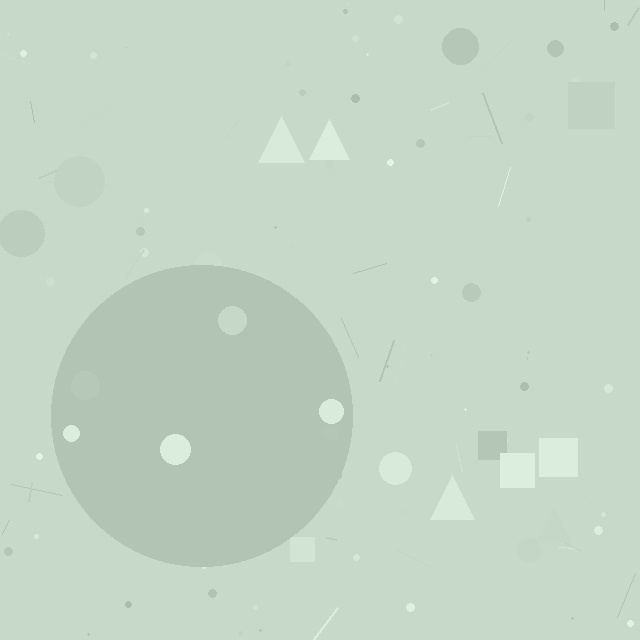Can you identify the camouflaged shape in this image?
The camouflaged shape is a circle.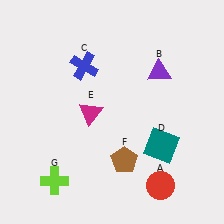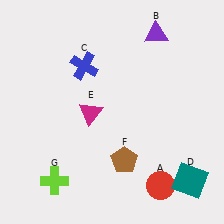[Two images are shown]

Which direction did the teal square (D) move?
The teal square (D) moved down.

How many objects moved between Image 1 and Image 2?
2 objects moved between the two images.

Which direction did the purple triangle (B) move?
The purple triangle (B) moved up.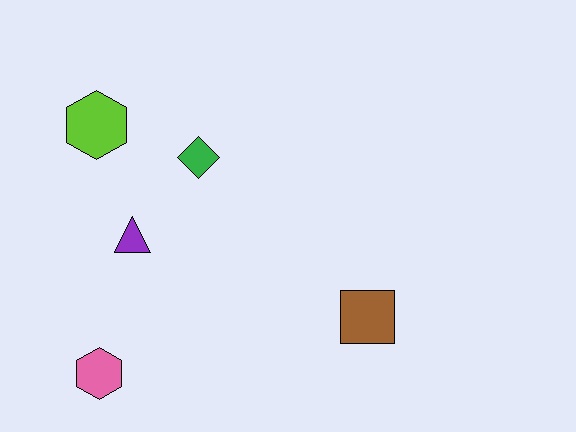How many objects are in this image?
There are 5 objects.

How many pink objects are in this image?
There is 1 pink object.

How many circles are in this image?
There are no circles.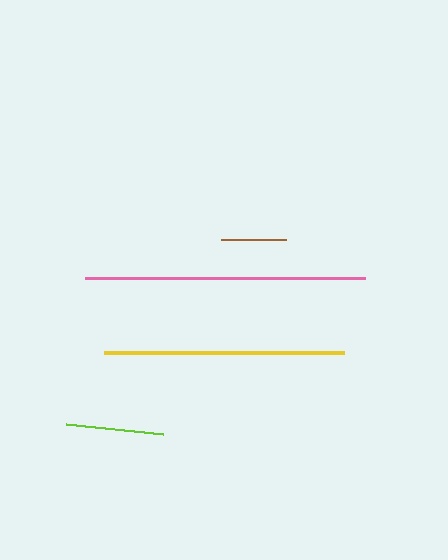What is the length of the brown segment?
The brown segment is approximately 65 pixels long.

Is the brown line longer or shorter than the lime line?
The lime line is longer than the brown line.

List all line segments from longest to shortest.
From longest to shortest: pink, yellow, lime, brown.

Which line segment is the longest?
The pink line is the longest at approximately 280 pixels.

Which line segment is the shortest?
The brown line is the shortest at approximately 65 pixels.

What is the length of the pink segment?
The pink segment is approximately 280 pixels long.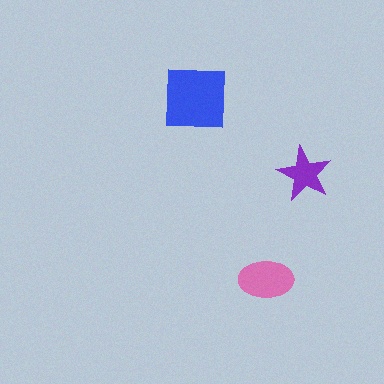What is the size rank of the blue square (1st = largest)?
1st.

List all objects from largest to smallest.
The blue square, the pink ellipse, the purple star.